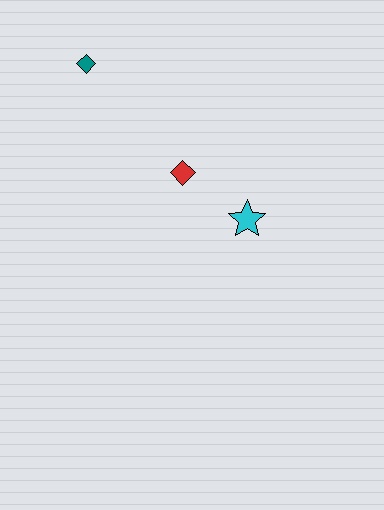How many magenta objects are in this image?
There are no magenta objects.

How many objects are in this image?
There are 3 objects.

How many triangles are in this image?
There are no triangles.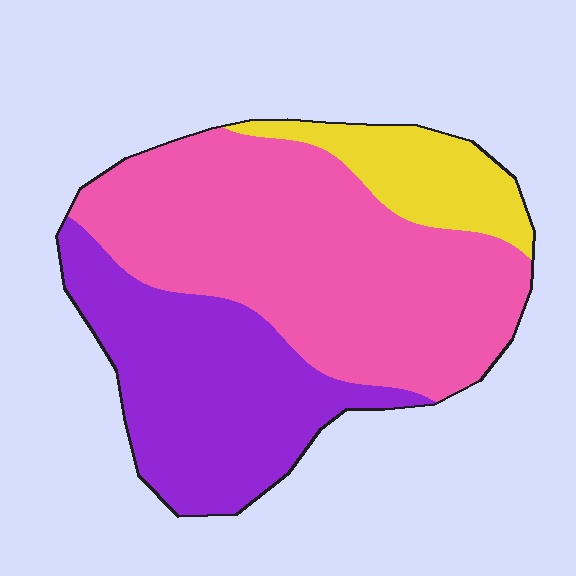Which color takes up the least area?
Yellow, at roughly 15%.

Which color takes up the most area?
Pink, at roughly 55%.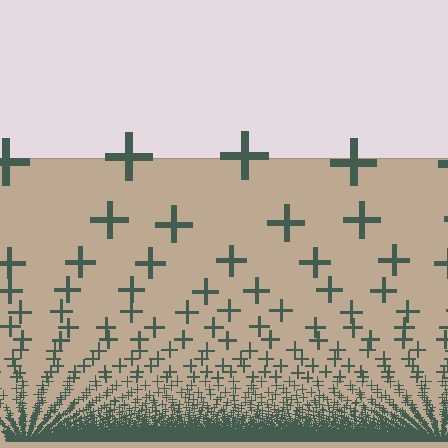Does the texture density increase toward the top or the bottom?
Density increases toward the bottom.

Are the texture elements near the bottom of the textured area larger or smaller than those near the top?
Smaller. The gradient is inverted — elements near the bottom are smaller and denser.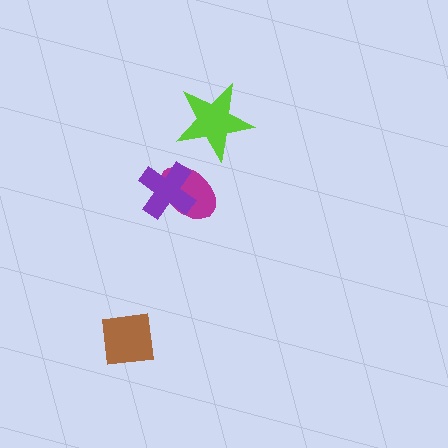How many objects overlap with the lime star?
0 objects overlap with the lime star.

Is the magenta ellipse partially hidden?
Yes, it is partially covered by another shape.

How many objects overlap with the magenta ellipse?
1 object overlaps with the magenta ellipse.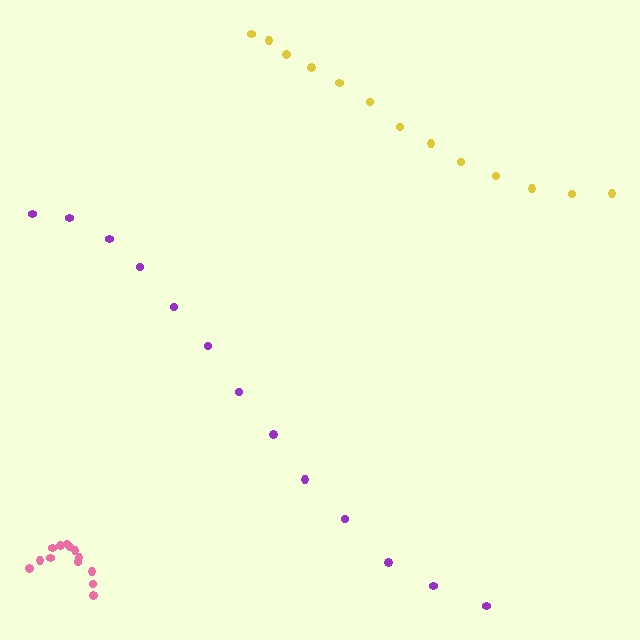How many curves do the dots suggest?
There are 3 distinct paths.